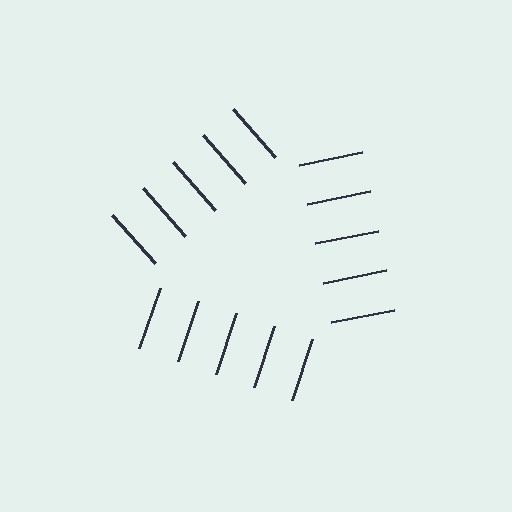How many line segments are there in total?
15 — 5 along each of the 3 edges.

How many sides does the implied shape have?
3 sides — the line-ends trace a triangle.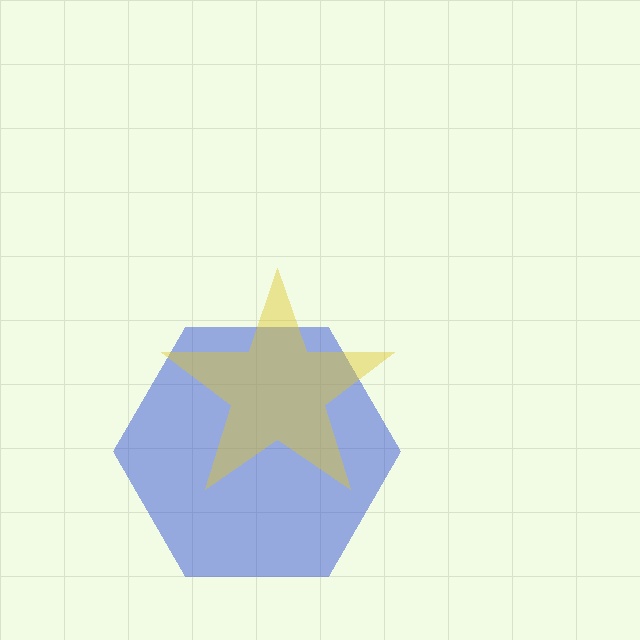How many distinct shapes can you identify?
There are 2 distinct shapes: a blue hexagon, a yellow star.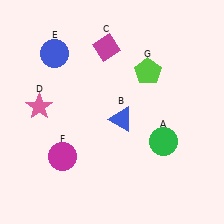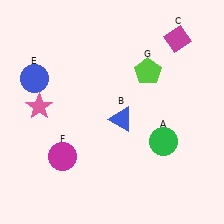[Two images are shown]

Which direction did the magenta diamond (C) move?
The magenta diamond (C) moved right.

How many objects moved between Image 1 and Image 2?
2 objects moved between the two images.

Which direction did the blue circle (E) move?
The blue circle (E) moved down.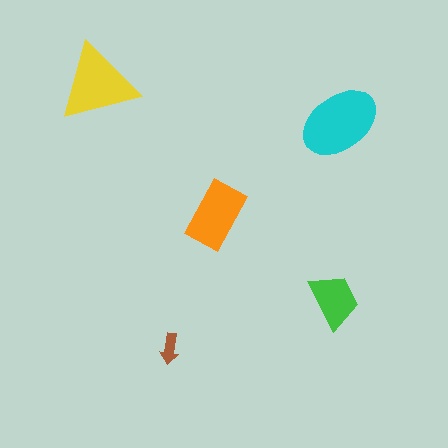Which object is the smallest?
The brown arrow.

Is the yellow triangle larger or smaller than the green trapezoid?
Larger.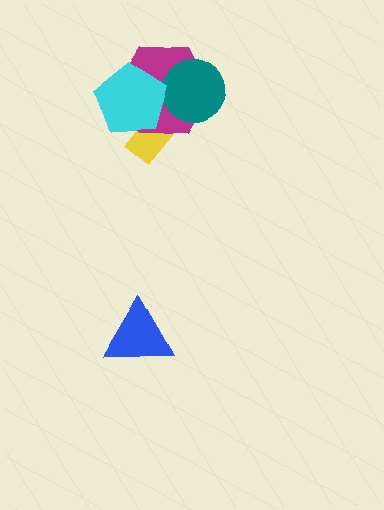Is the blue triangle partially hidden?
No, no other shape covers it.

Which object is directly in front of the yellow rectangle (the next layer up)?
The magenta hexagon is directly in front of the yellow rectangle.